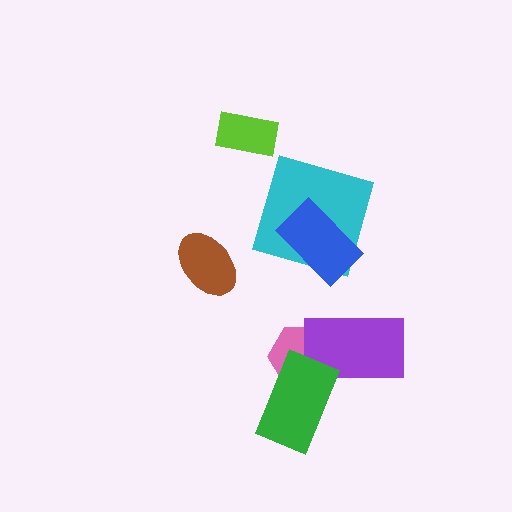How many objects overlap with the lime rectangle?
0 objects overlap with the lime rectangle.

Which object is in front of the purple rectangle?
The green rectangle is in front of the purple rectangle.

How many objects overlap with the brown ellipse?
0 objects overlap with the brown ellipse.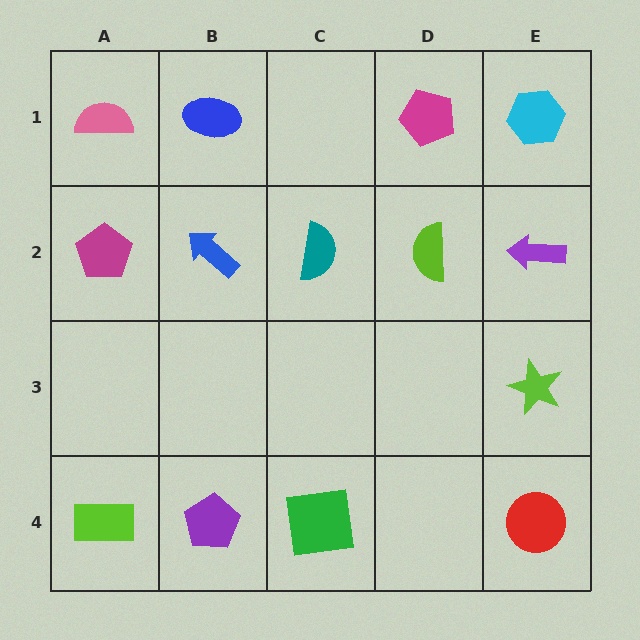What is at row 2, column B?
A blue arrow.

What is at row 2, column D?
A lime semicircle.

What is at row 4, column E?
A red circle.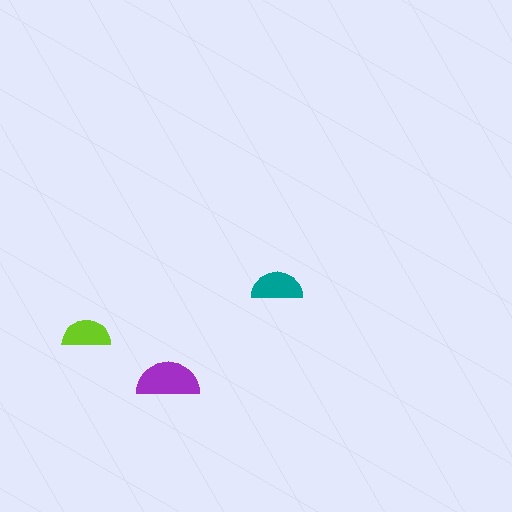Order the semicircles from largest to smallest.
the purple one, the teal one, the lime one.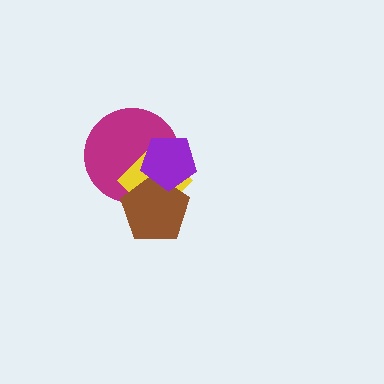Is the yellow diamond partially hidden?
Yes, it is partially covered by another shape.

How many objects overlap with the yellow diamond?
3 objects overlap with the yellow diamond.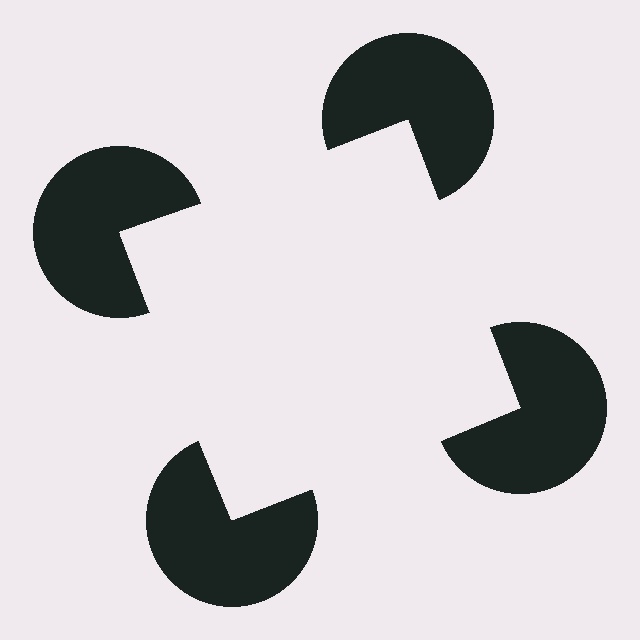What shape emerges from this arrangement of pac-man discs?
An illusory square — its edges are inferred from the aligned wedge cuts in the pac-man discs, not physically drawn.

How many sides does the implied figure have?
4 sides.